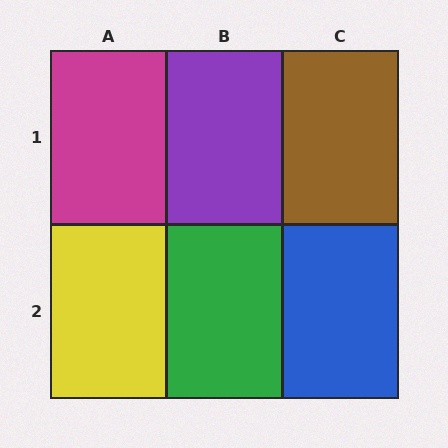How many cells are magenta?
1 cell is magenta.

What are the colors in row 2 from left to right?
Yellow, green, blue.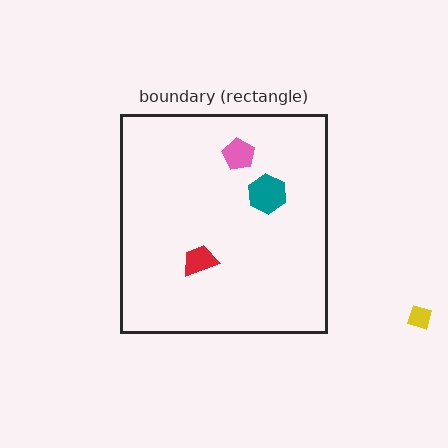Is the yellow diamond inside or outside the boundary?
Outside.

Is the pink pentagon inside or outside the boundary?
Inside.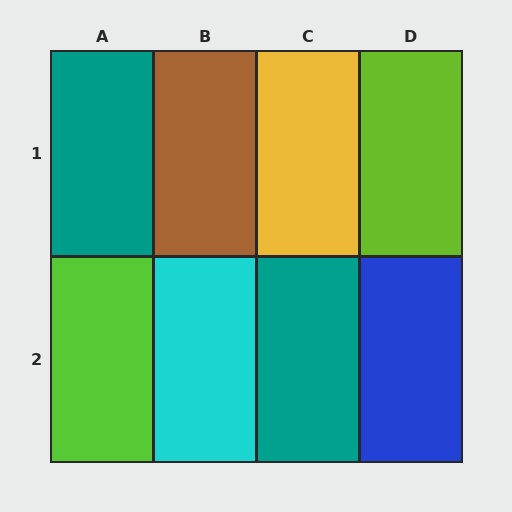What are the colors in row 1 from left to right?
Teal, brown, yellow, lime.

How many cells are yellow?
1 cell is yellow.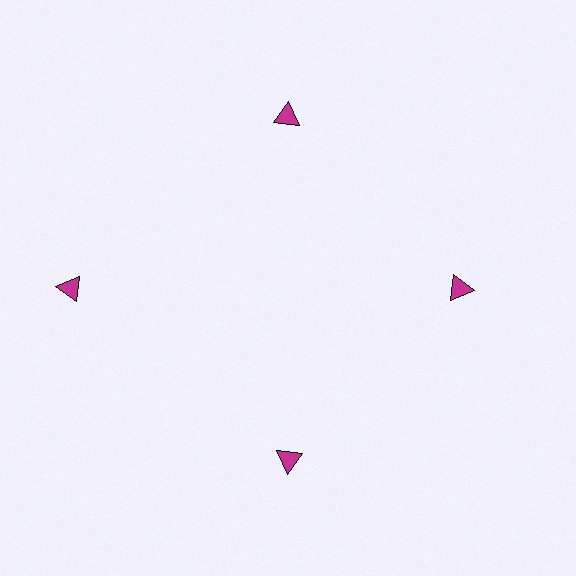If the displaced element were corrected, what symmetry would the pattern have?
It would have 4-fold rotational symmetry — the pattern would map onto itself every 90 degrees.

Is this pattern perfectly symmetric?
No. The 4 magenta triangles are arranged in a ring, but one element near the 9 o'clock position is pushed outward from the center, breaking the 4-fold rotational symmetry.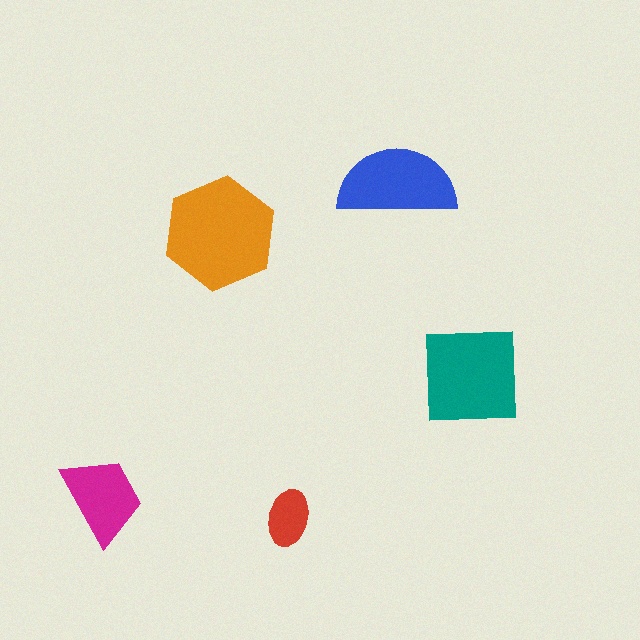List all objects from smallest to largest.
The red ellipse, the magenta trapezoid, the blue semicircle, the teal square, the orange hexagon.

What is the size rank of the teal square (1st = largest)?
2nd.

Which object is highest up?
The blue semicircle is topmost.